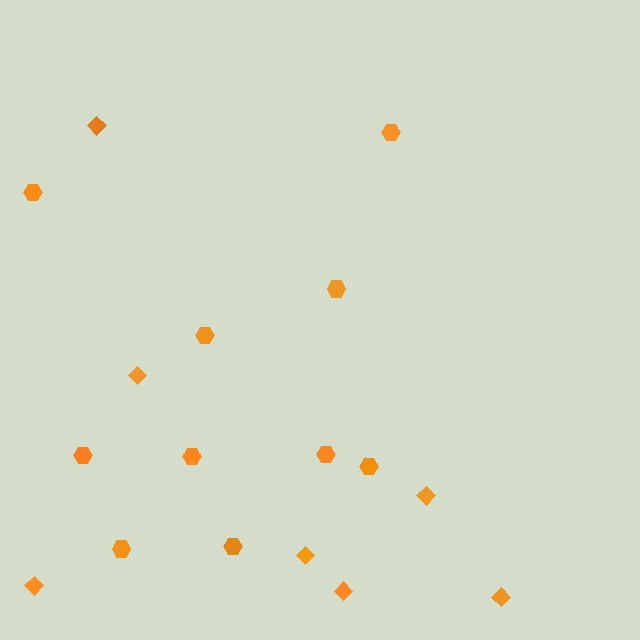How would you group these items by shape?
There are 2 groups: one group of hexagons (10) and one group of diamonds (7).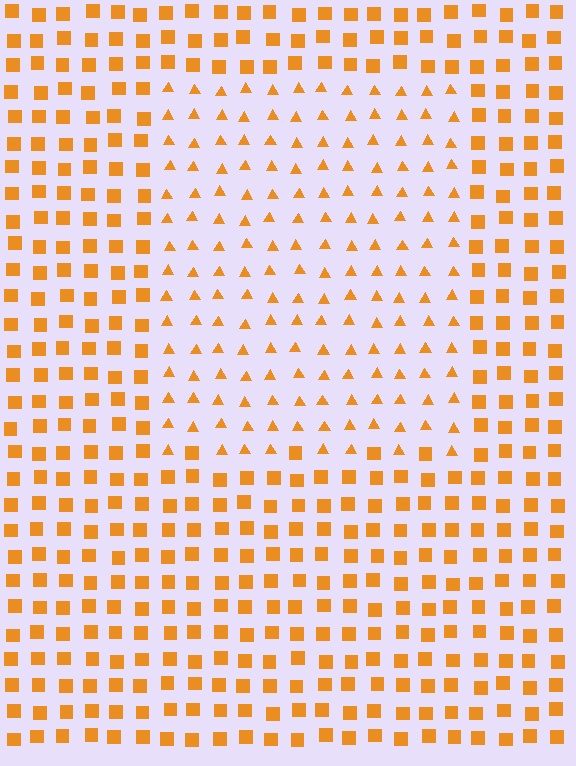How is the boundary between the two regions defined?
The boundary is defined by a change in element shape: triangles inside vs. squares outside. All elements share the same color and spacing.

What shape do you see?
I see a rectangle.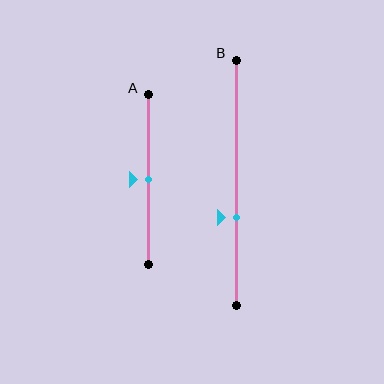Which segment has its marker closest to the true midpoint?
Segment A has its marker closest to the true midpoint.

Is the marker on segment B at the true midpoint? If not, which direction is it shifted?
No, the marker on segment B is shifted downward by about 14% of the segment length.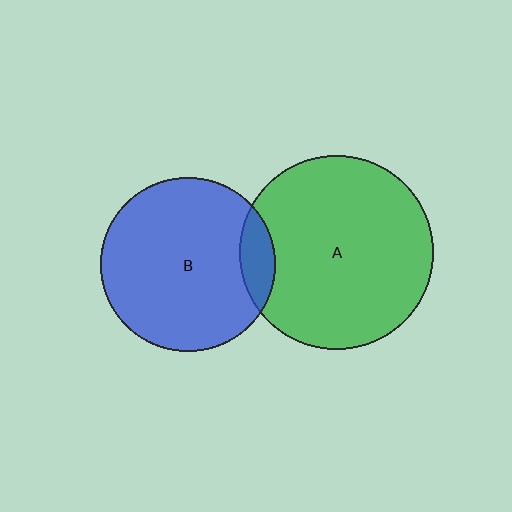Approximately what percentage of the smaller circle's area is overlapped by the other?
Approximately 10%.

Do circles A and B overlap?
Yes.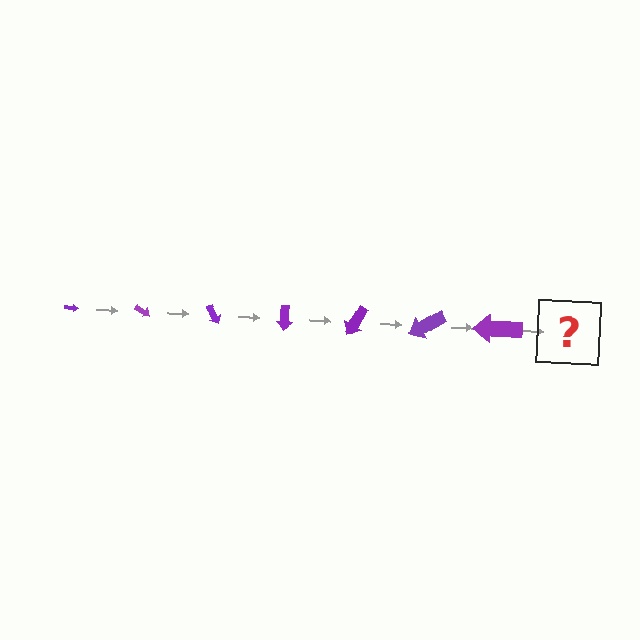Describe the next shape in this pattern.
It should be an arrow, larger than the previous one and rotated 210 degrees from the start.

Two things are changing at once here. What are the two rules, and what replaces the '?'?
The two rules are that the arrow grows larger each step and it rotates 30 degrees each step. The '?' should be an arrow, larger than the previous one and rotated 210 degrees from the start.